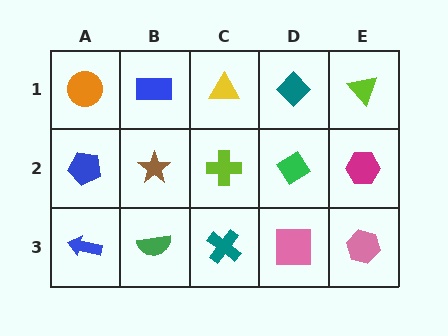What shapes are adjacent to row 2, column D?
A teal diamond (row 1, column D), a pink square (row 3, column D), a lime cross (row 2, column C), a magenta hexagon (row 2, column E).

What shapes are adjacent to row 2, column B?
A blue rectangle (row 1, column B), a green semicircle (row 3, column B), a blue pentagon (row 2, column A), a lime cross (row 2, column C).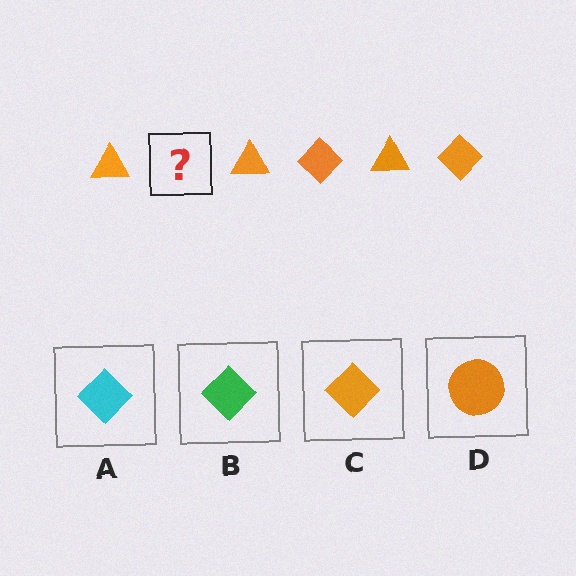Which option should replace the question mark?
Option C.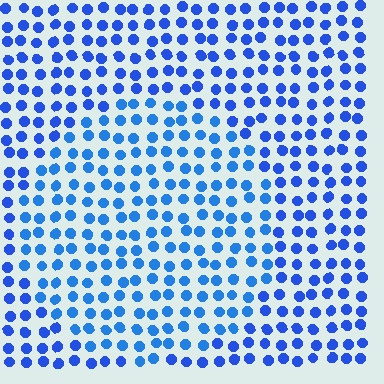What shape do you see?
I see a circle.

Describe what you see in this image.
The image is filled with small blue elements in a uniform arrangement. A circle-shaped region is visible where the elements are tinted to a slightly different hue, forming a subtle color boundary.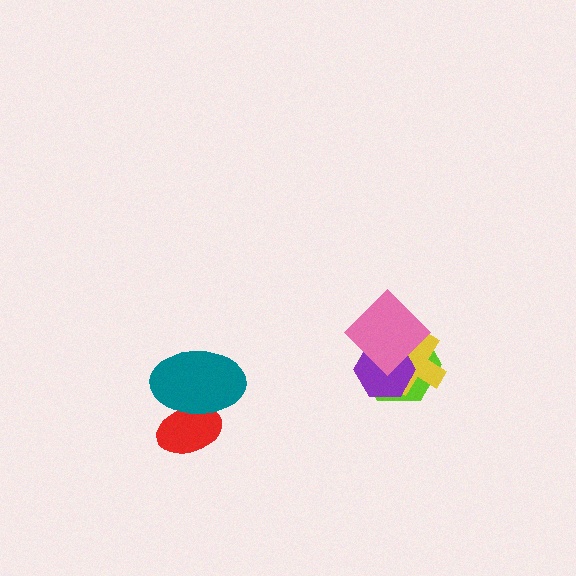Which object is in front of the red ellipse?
The teal ellipse is in front of the red ellipse.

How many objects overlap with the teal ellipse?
1 object overlaps with the teal ellipse.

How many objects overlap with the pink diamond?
3 objects overlap with the pink diamond.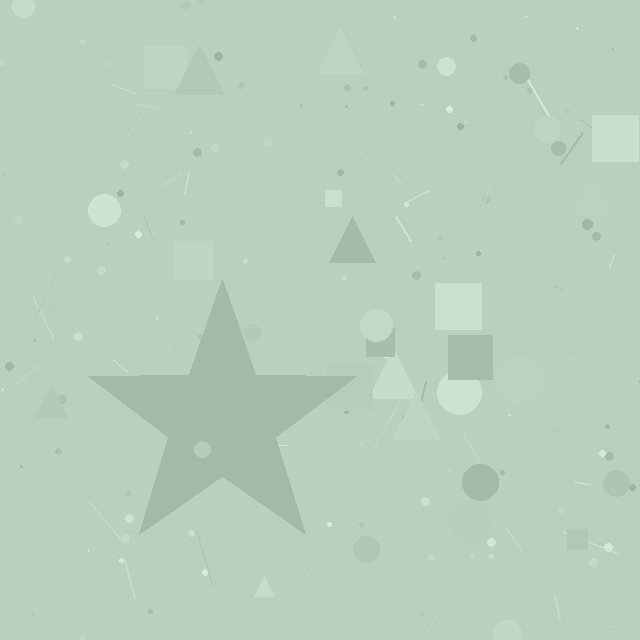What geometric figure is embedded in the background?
A star is embedded in the background.